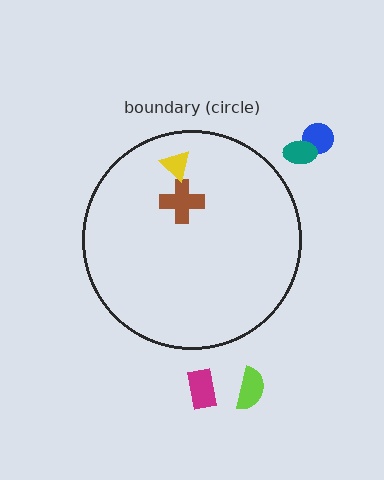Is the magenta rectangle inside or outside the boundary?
Outside.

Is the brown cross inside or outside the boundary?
Inside.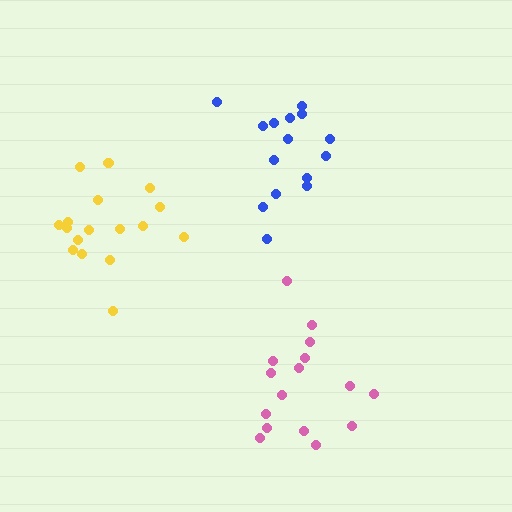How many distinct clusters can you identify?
There are 3 distinct clusters.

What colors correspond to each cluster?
The clusters are colored: blue, yellow, pink.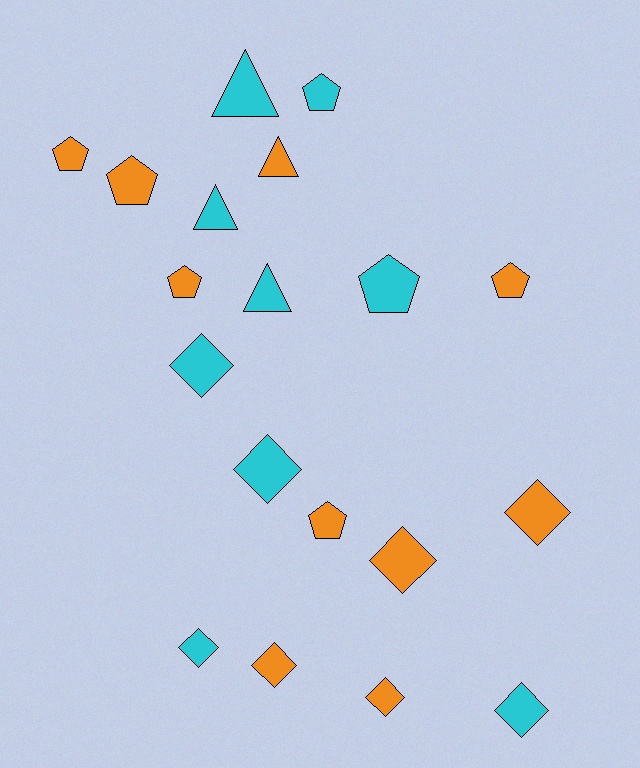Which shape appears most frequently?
Diamond, with 8 objects.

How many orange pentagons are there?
There are 5 orange pentagons.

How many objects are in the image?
There are 19 objects.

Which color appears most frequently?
Orange, with 10 objects.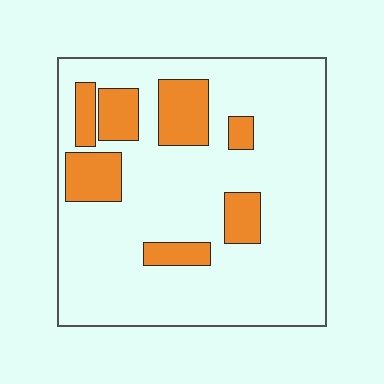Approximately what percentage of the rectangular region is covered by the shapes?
Approximately 20%.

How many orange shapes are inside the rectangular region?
7.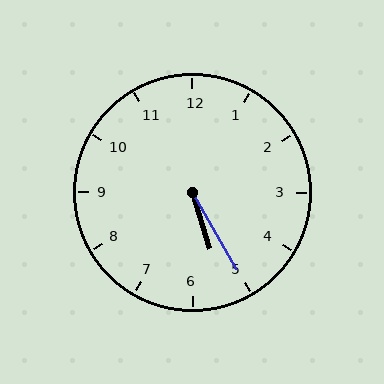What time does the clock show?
5:25.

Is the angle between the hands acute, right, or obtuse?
It is acute.